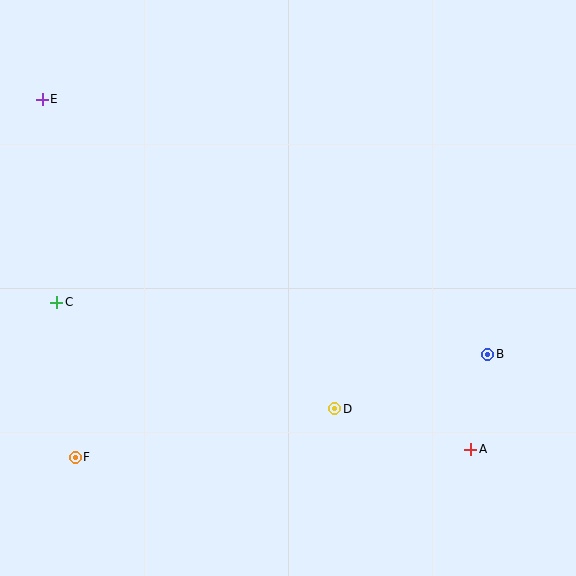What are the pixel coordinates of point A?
Point A is at (471, 449).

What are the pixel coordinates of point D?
Point D is at (335, 409).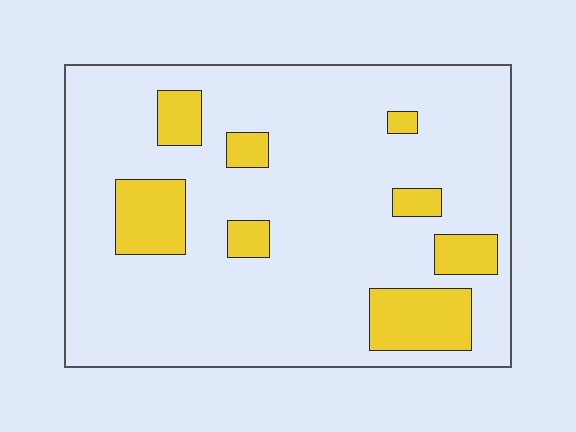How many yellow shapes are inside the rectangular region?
8.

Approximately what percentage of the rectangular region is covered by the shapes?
Approximately 15%.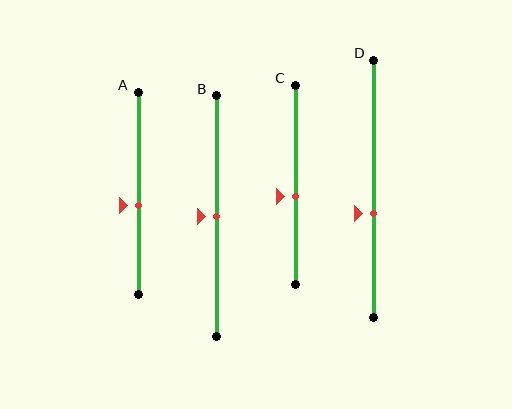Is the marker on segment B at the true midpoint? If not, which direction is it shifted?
Yes, the marker on segment B is at the true midpoint.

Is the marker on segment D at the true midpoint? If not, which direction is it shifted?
No, the marker on segment D is shifted downward by about 10% of the segment length.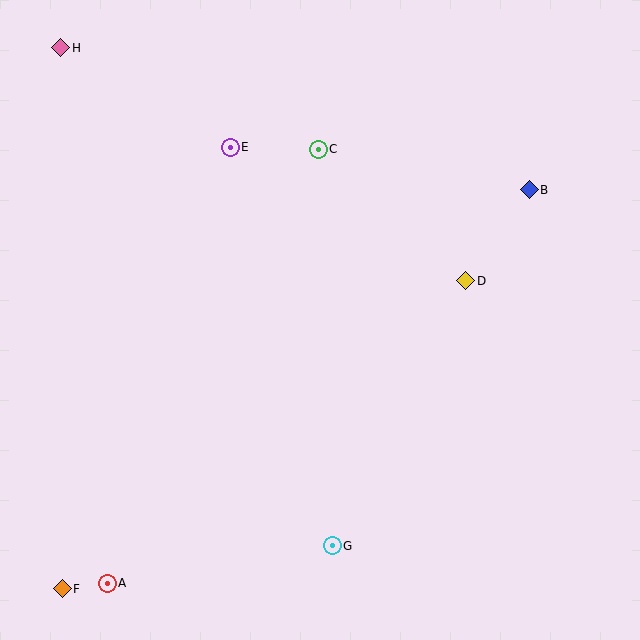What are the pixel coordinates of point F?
Point F is at (62, 589).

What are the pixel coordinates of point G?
Point G is at (332, 546).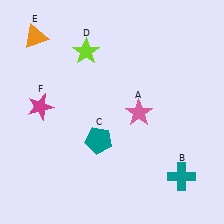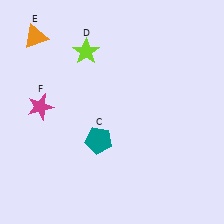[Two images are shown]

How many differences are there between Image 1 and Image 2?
There are 2 differences between the two images.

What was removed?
The teal cross (B), the pink star (A) were removed in Image 2.